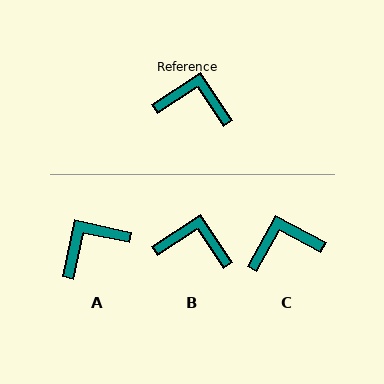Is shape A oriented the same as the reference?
No, it is off by about 44 degrees.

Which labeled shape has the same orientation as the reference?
B.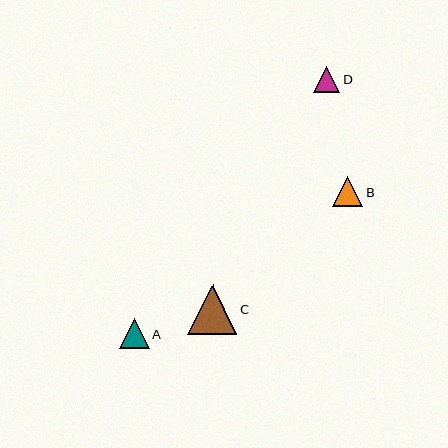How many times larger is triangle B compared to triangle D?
Triangle B is approximately 1.1 times the size of triangle D.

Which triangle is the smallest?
Triangle D is the smallest with a size of approximately 26 pixels.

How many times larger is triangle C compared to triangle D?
Triangle C is approximately 1.9 times the size of triangle D.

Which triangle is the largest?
Triangle C is the largest with a size of approximately 49 pixels.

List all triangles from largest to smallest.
From largest to smallest: C, A, B, D.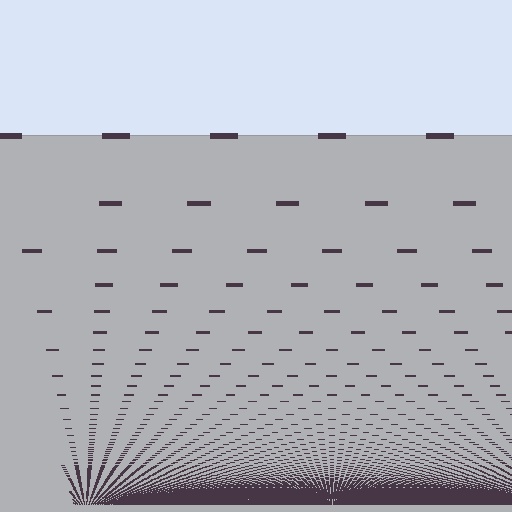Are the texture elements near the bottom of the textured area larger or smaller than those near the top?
Smaller. The gradient is inverted — elements near the bottom are smaller and denser.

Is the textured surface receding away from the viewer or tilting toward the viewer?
The surface appears to tilt toward the viewer. Texture elements get larger and sparser toward the top.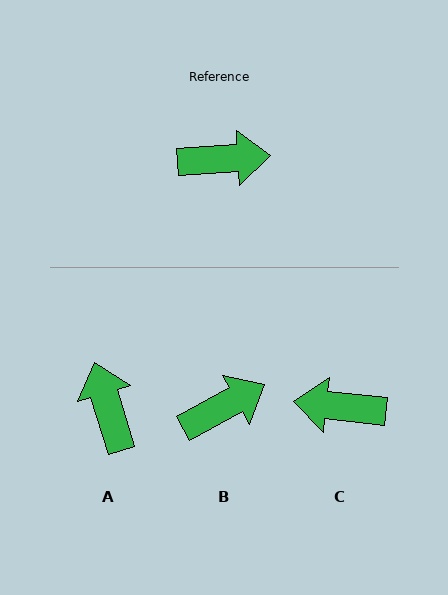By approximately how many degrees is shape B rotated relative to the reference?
Approximately 25 degrees counter-clockwise.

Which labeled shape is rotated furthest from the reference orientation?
C, about 170 degrees away.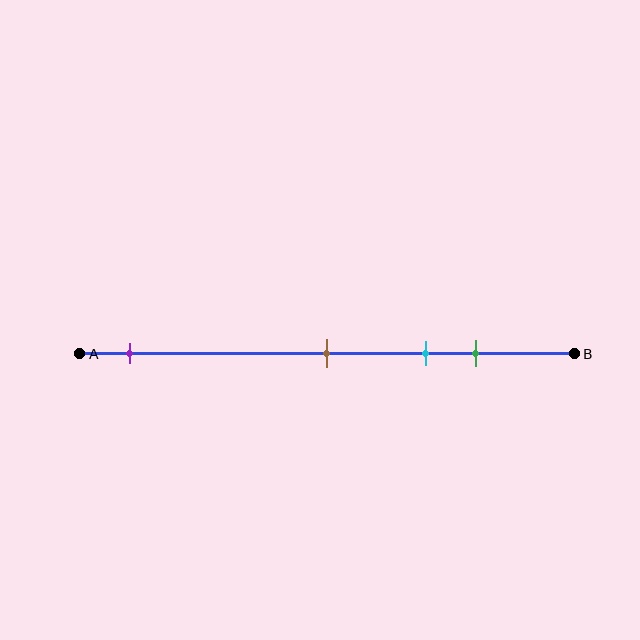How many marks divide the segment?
There are 4 marks dividing the segment.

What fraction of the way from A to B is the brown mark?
The brown mark is approximately 50% (0.5) of the way from A to B.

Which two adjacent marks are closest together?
The cyan and green marks are the closest adjacent pair.